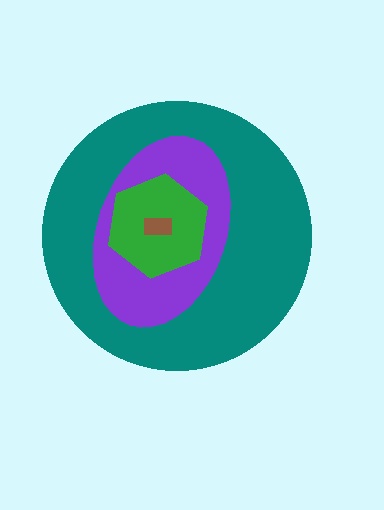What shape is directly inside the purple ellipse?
The green hexagon.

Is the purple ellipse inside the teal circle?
Yes.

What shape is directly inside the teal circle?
The purple ellipse.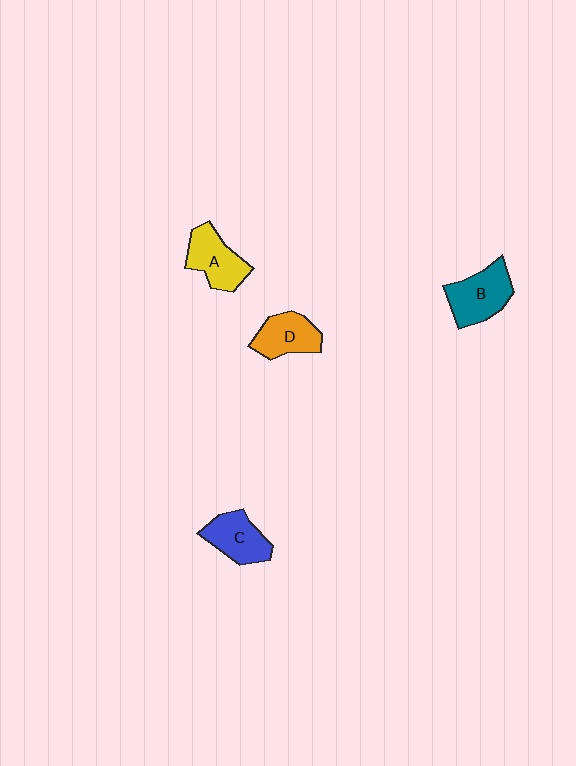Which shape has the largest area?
Shape B (teal).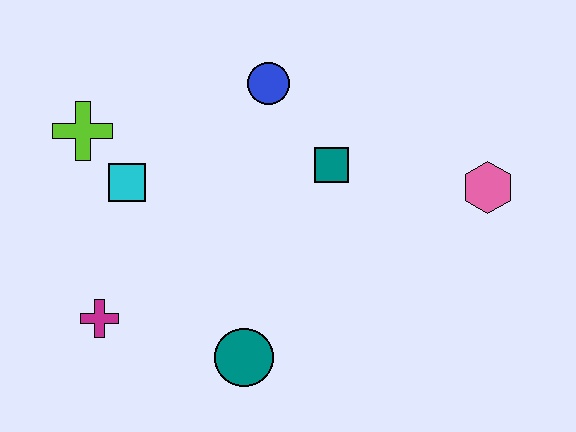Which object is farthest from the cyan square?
The pink hexagon is farthest from the cyan square.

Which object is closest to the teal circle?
The magenta cross is closest to the teal circle.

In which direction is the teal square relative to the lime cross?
The teal square is to the right of the lime cross.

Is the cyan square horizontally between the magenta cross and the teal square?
Yes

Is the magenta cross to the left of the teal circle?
Yes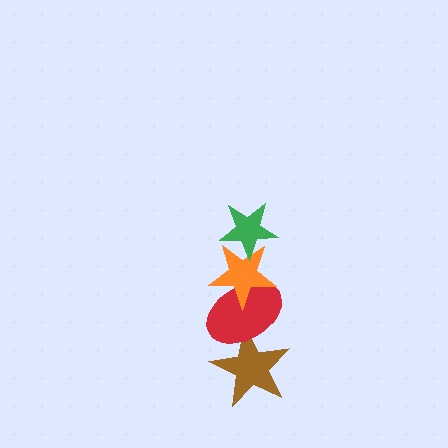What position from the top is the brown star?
The brown star is 4th from the top.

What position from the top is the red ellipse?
The red ellipse is 3rd from the top.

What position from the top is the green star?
The green star is 1st from the top.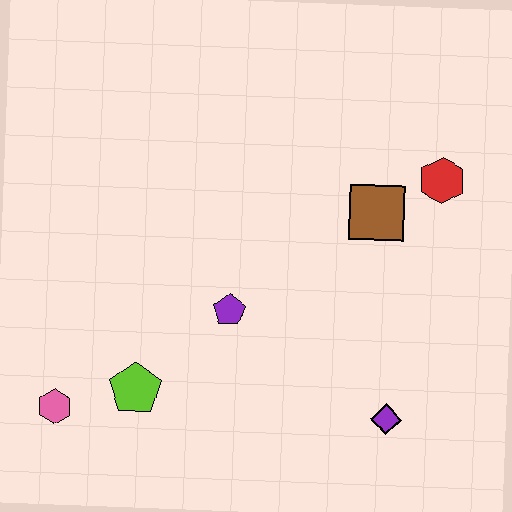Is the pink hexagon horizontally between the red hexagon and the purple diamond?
No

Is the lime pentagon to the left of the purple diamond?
Yes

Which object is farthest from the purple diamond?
The pink hexagon is farthest from the purple diamond.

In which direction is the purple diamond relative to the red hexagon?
The purple diamond is below the red hexagon.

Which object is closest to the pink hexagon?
The lime pentagon is closest to the pink hexagon.